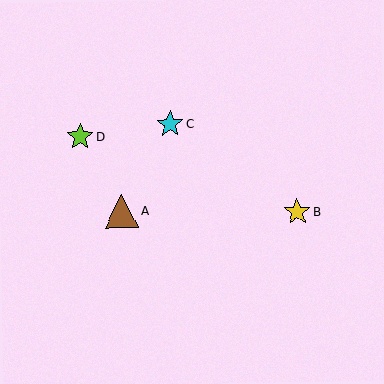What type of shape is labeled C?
Shape C is a cyan star.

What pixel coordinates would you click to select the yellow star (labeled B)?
Click at (297, 212) to select the yellow star B.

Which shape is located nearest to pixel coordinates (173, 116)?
The cyan star (labeled C) at (170, 124) is nearest to that location.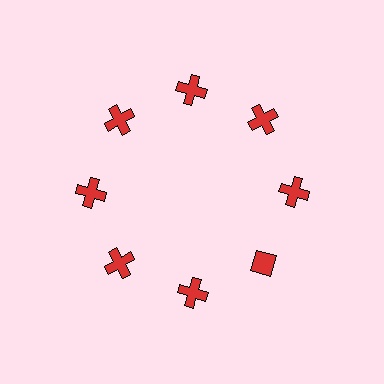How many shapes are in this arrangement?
There are 8 shapes arranged in a ring pattern.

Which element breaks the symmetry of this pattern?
The red diamond at roughly the 4 o'clock position breaks the symmetry. All other shapes are red crosses.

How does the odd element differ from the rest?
It has a different shape: diamond instead of cross.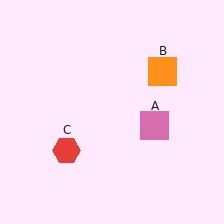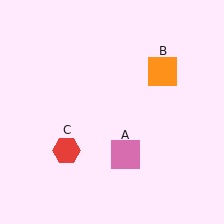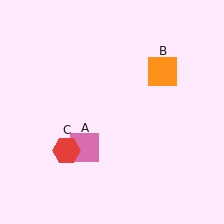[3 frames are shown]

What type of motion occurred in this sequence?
The pink square (object A) rotated clockwise around the center of the scene.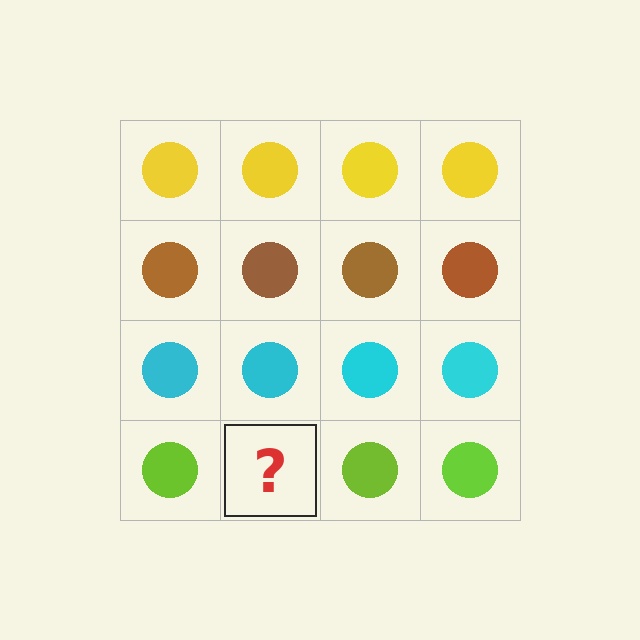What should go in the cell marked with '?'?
The missing cell should contain a lime circle.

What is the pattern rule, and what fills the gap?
The rule is that each row has a consistent color. The gap should be filled with a lime circle.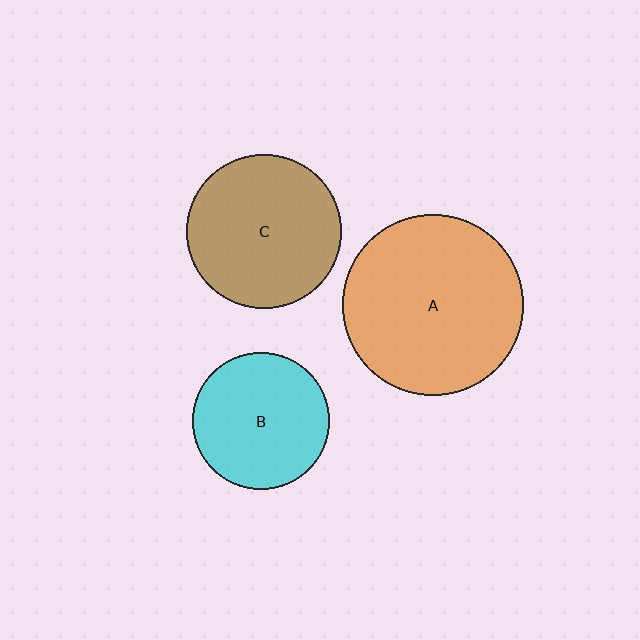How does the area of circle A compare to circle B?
Approximately 1.8 times.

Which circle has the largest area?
Circle A (orange).